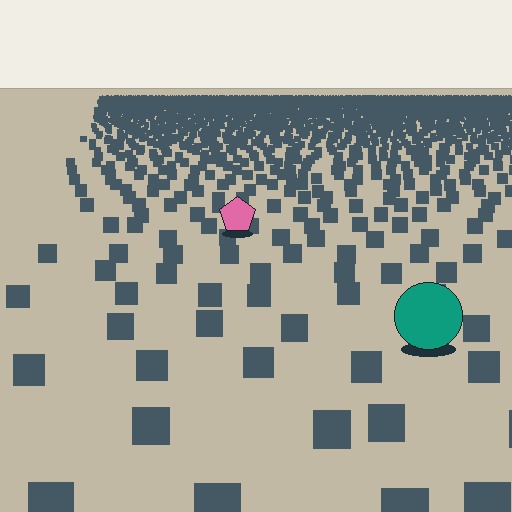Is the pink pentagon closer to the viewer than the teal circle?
No. The teal circle is closer — you can tell from the texture gradient: the ground texture is coarser near it.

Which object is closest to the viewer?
The teal circle is closest. The texture marks near it are larger and more spread out.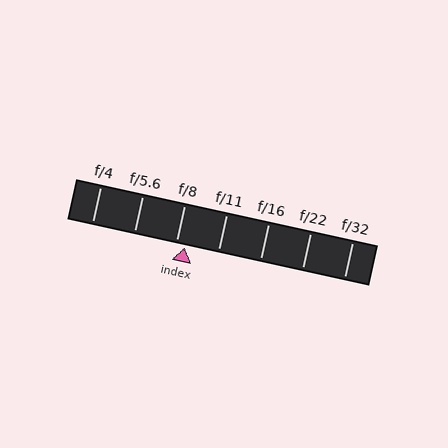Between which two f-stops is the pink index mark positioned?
The index mark is between f/8 and f/11.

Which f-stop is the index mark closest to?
The index mark is closest to f/8.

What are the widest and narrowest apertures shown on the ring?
The widest aperture shown is f/4 and the narrowest is f/32.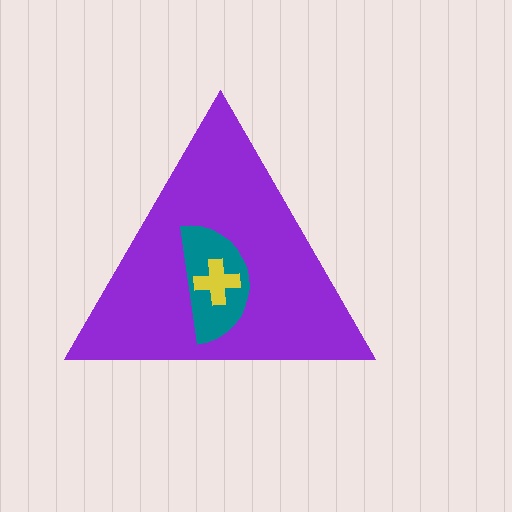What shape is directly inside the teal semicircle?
The yellow cross.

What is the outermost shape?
The purple triangle.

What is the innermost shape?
The yellow cross.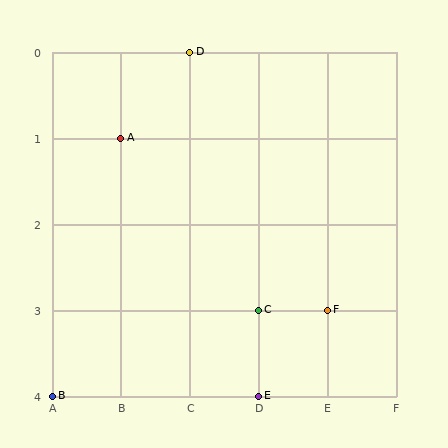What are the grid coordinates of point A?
Point A is at grid coordinates (B, 1).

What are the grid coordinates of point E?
Point E is at grid coordinates (D, 4).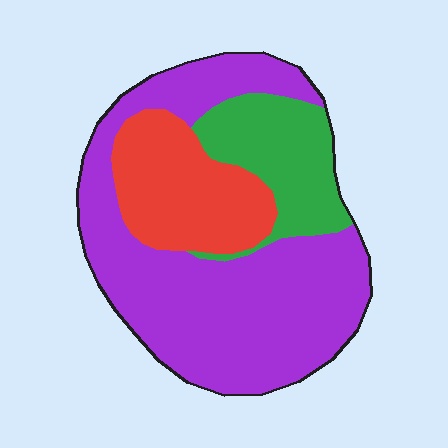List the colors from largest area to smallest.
From largest to smallest: purple, red, green.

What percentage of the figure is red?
Red covers 22% of the figure.